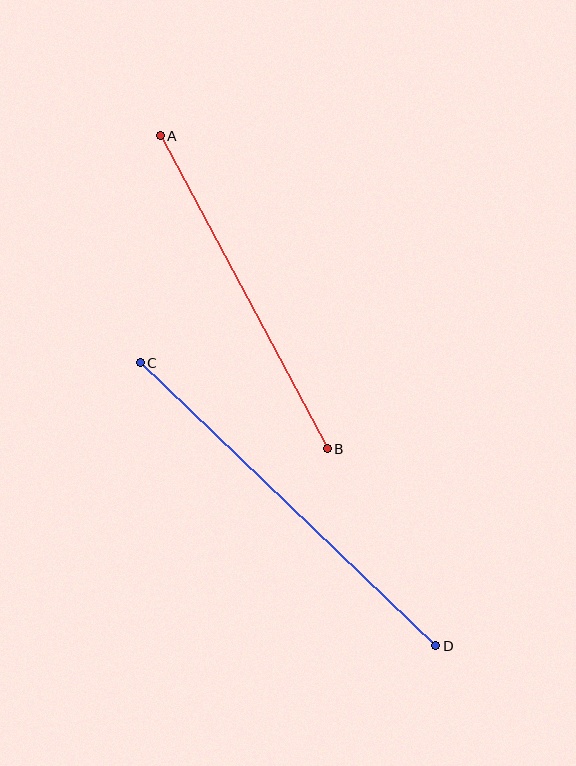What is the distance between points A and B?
The distance is approximately 355 pixels.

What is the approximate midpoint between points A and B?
The midpoint is at approximately (244, 292) pixels.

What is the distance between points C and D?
The distance is approximately 410 pixels.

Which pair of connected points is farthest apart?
Points C and D are farthest apart.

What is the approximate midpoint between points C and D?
The midpoint is at approximately (288, 504) pixels.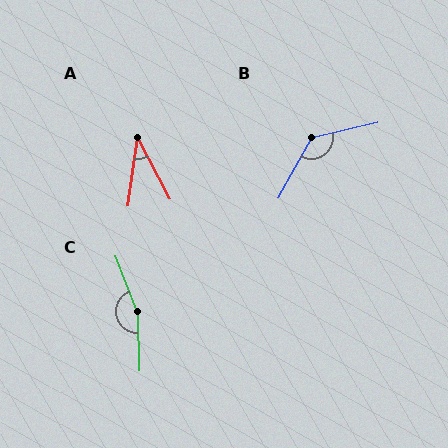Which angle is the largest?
C, at approximately 161 degrees.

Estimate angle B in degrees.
Approximately 132 degrees.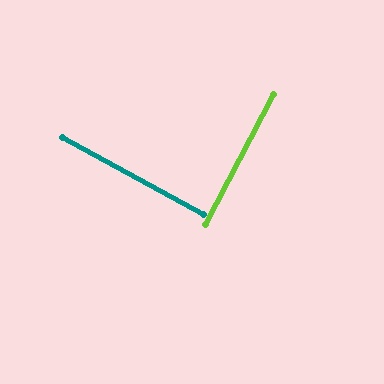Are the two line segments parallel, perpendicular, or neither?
Perpendicular — they meet at approximately 89°.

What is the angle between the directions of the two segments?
Approximately 89 degrees.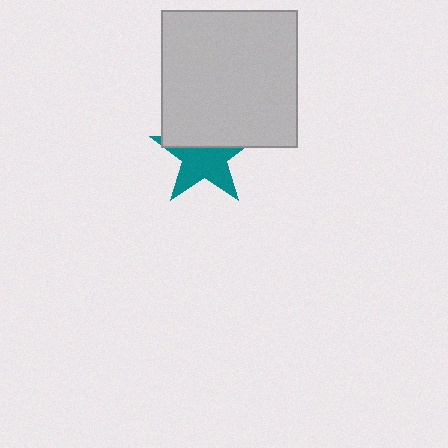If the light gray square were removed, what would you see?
You would see the complete teal star.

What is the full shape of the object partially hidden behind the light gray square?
The partially hidden object is a teal star.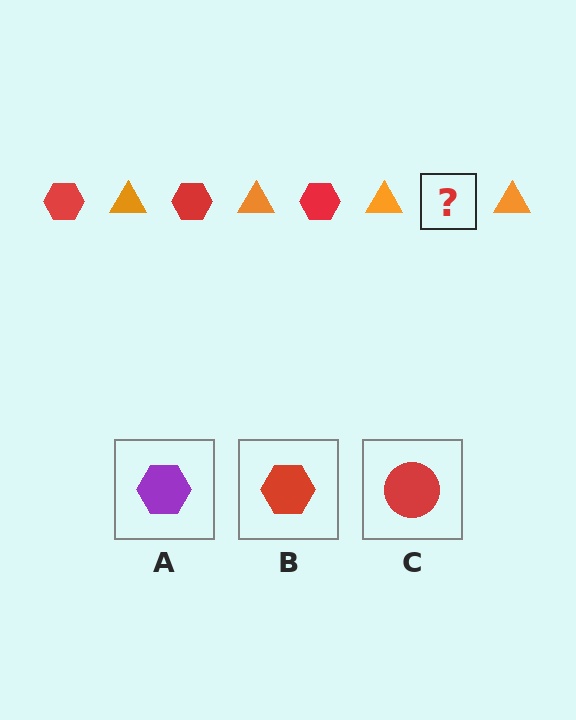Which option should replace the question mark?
Option B.